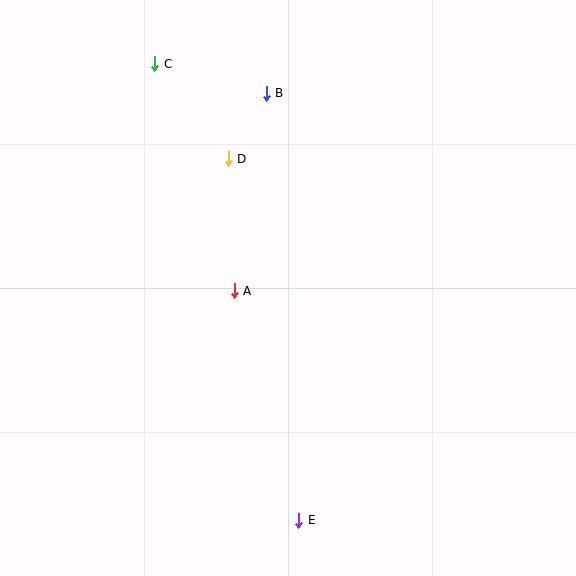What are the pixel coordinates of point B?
Point B is at (266, 93).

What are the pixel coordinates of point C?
Point C is at (155, 64).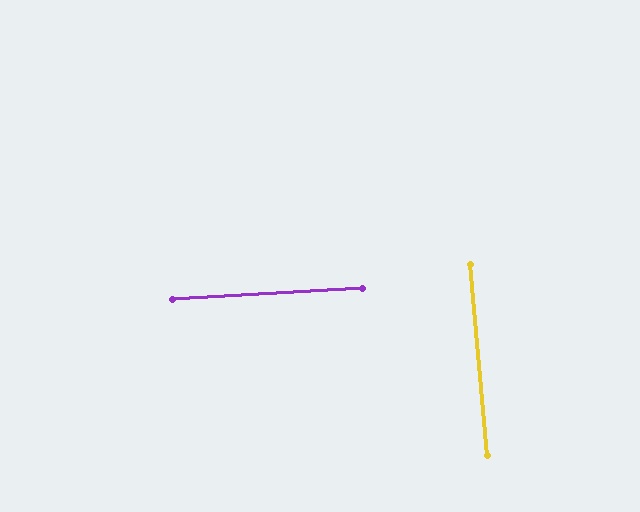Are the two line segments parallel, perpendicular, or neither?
Perpendicular — they meet at approximately 88°.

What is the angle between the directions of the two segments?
Approximately 88 degrees.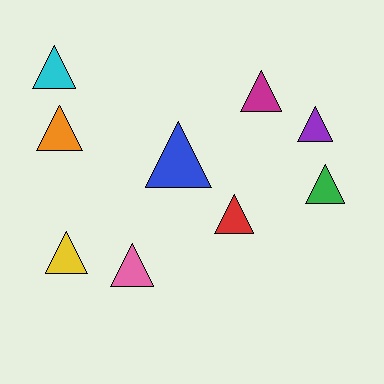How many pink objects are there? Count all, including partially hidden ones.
There is 1 pink object.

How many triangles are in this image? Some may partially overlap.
There are 9 triangles.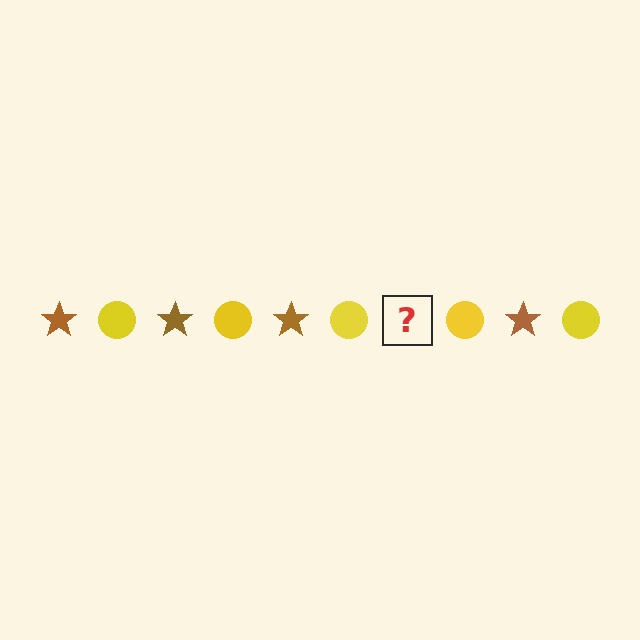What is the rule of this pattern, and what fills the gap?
The rule is that the pattern alternates between brown star and yellow circle. The gap should be filled with a brown star.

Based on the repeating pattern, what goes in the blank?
The blank should be a brown star.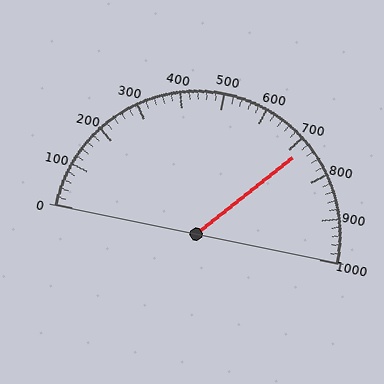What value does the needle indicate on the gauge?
The needle indicates approximately 720.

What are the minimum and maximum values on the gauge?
The gauge ranges from 0 to 1000.